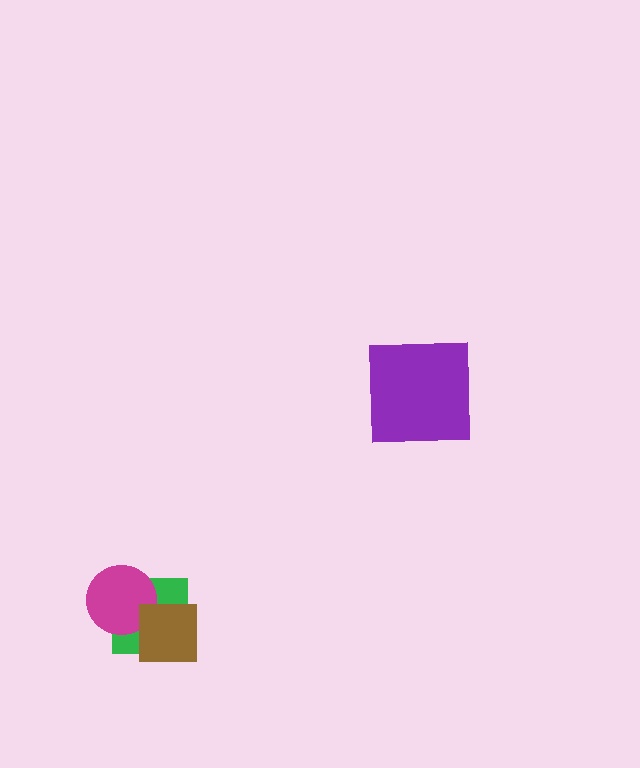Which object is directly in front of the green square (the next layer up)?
The magenta circle is directly in front of the green square.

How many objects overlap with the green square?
2 objects overlap with the green square.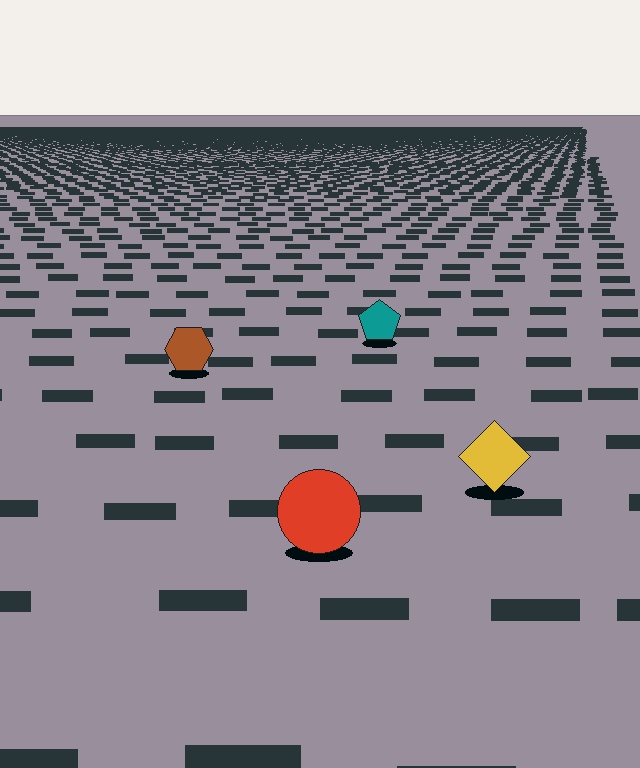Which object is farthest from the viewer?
The teal pentagon is farthest from the viewer. It appears smaller and the ground texture around it is denser.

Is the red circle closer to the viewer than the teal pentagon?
Yes. The red circle is closer — you can tell from the texture gradient: the ground texture is coarser near it.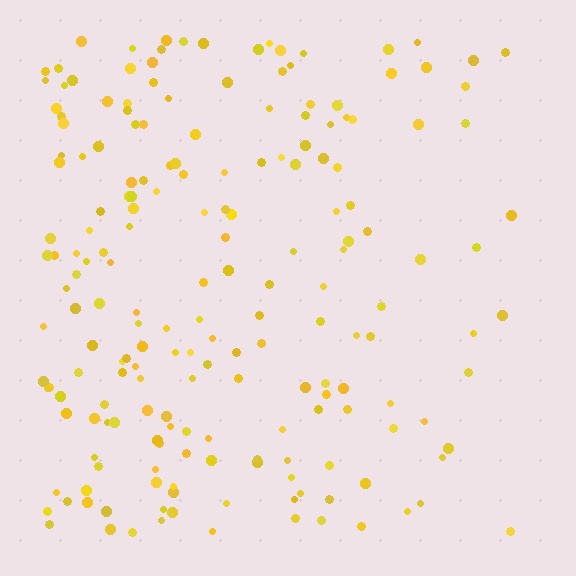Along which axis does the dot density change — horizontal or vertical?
Horizontal.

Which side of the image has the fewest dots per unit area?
The right.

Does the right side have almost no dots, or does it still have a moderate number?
Still a moderate number, just noticeably fewer than the left.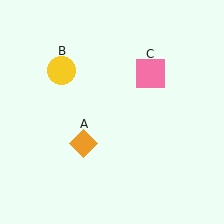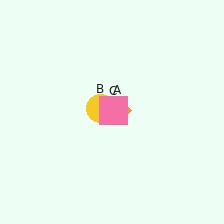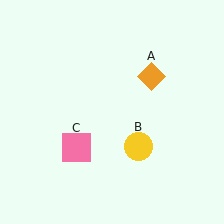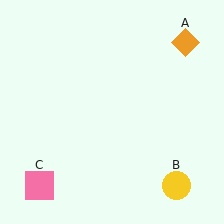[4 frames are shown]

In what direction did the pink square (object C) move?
The pink square (object C) moved down and to the left.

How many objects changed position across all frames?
3 objects changed position: orange diamond (object A), yellow circle (object B), pink square (object C).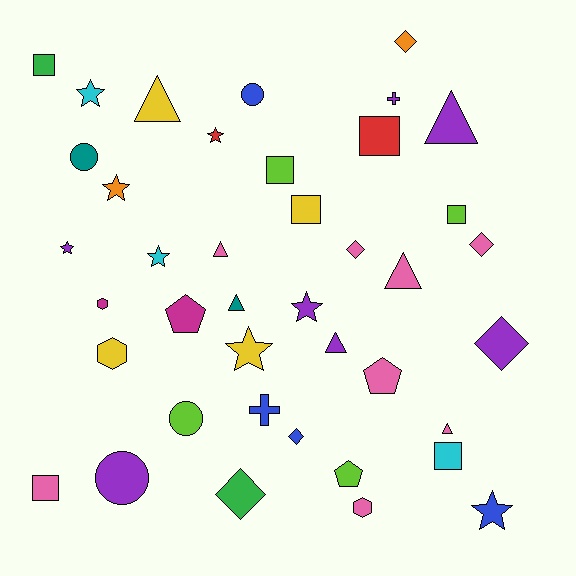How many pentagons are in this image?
There are 3 pentagons.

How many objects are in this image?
There are 40 objects.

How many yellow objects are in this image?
There are 4 yellow objects.